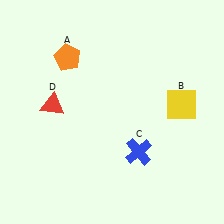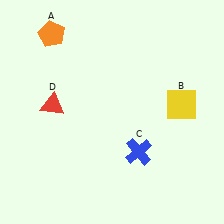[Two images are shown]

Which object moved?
The orange pentagon (A) moved up.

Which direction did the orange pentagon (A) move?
The orange pentagon (A) moved up.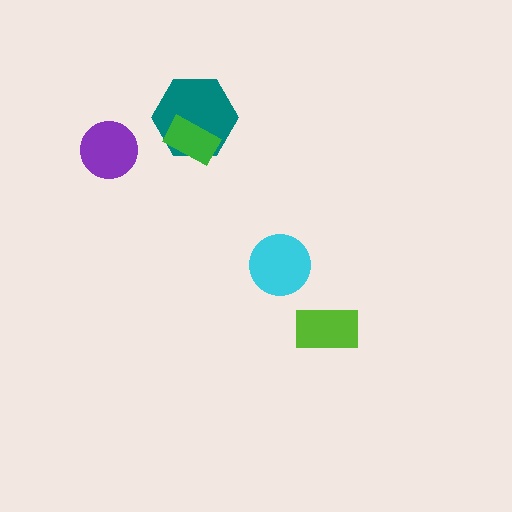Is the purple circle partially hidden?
No, no other shape covers it.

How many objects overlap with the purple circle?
0 objects overlap with the purple circle.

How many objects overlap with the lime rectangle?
0 objects overlap with the lime rectangle.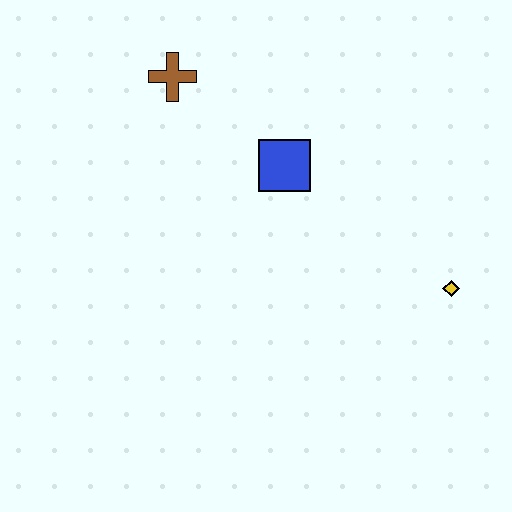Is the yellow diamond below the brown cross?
Yes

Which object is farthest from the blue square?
The yellow diamond is farthest from the blue square.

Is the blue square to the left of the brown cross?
No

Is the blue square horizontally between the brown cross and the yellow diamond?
Yes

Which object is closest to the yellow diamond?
The blue square is closest to the yellow diamond.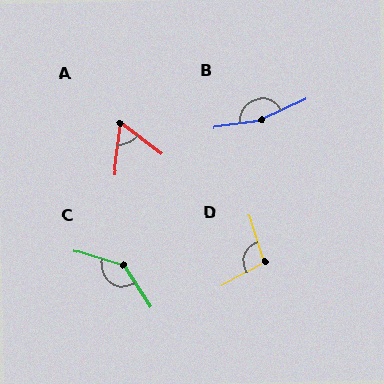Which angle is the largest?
B, at approximately 162 degrees.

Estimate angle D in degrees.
Approximately 101 degrees.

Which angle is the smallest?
A, at approximately 60 degrees.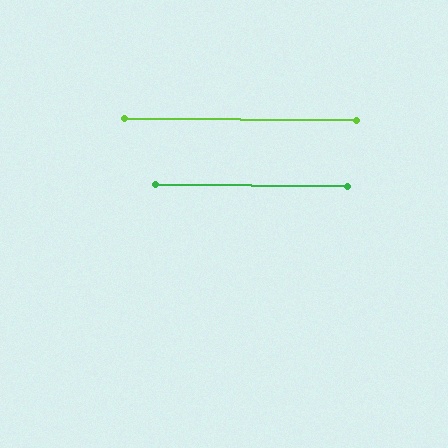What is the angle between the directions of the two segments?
Approximately 0 degrees.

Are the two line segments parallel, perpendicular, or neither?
Parallel — their directions differ by only 0.1°.